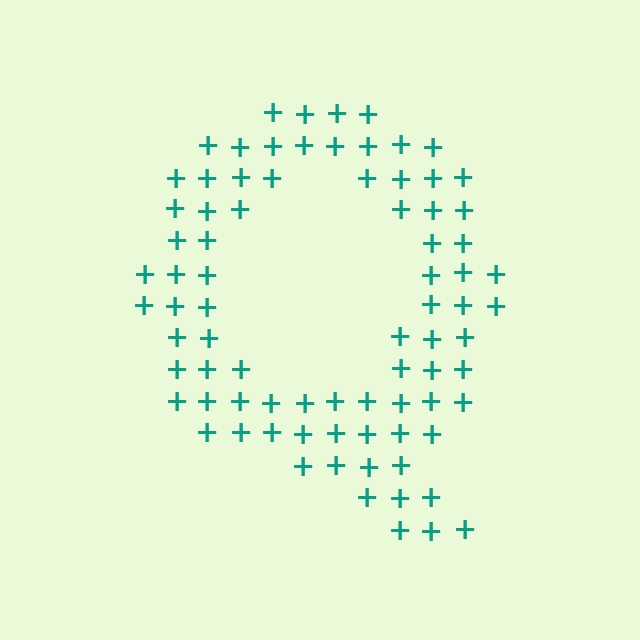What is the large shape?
The large shape is the letter Q.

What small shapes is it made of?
It is made of small plus signs.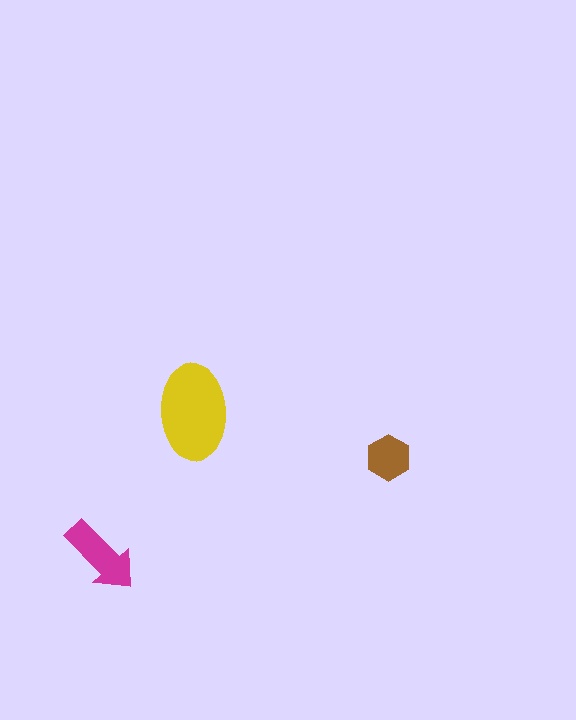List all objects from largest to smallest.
The yellow ellipse, the magenta arrow, the brown hexagon.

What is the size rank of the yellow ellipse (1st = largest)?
1st.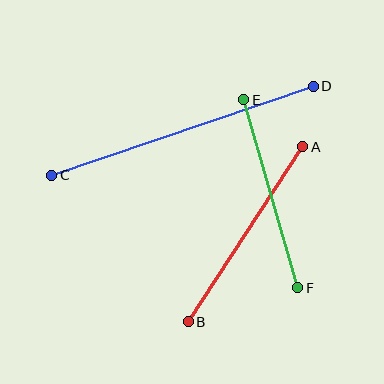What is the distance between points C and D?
The distance is approximately 277 pixels.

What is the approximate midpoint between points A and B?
The midpoint is at approximately (246, 234) pixels.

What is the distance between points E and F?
The distance is approximately 196 pixels.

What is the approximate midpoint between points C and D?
The midpoint is at approximately (183, 131) pixels.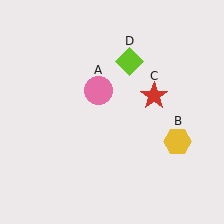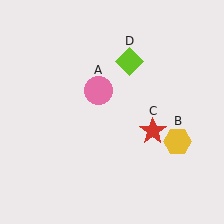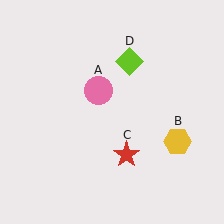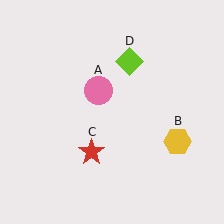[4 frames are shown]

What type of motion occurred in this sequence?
The red star (object C) rotated clockwise around the center of the scene.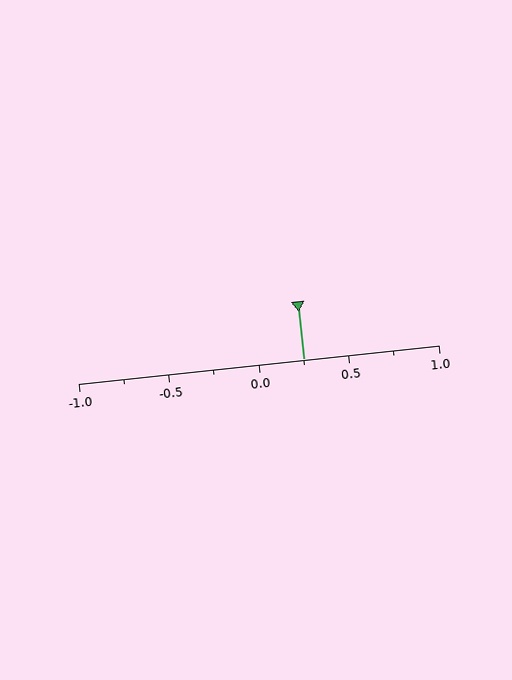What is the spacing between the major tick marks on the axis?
The major ticks are spaced 0.5 apart.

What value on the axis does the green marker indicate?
The marker indicates approximately 0.25.